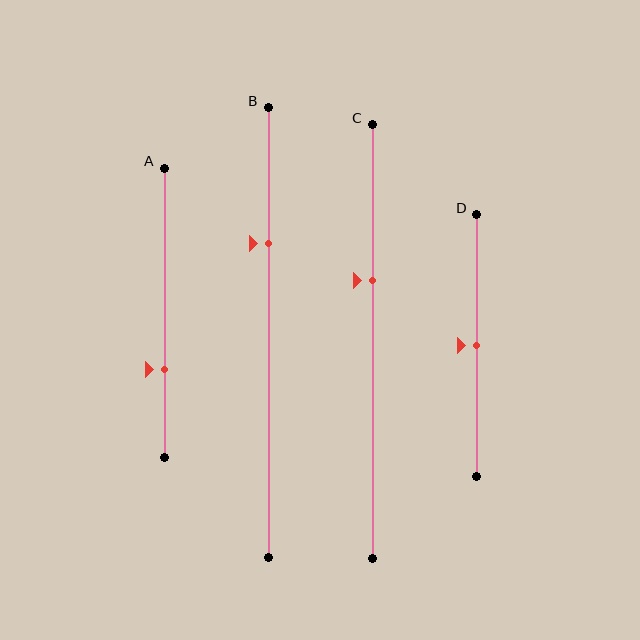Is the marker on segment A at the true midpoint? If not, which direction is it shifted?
No, the marker on segment A is shifted downward by about 20% of the segment length.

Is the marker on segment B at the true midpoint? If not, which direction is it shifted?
No, the marker on segment B is shifted upward by about 20% of the segment length.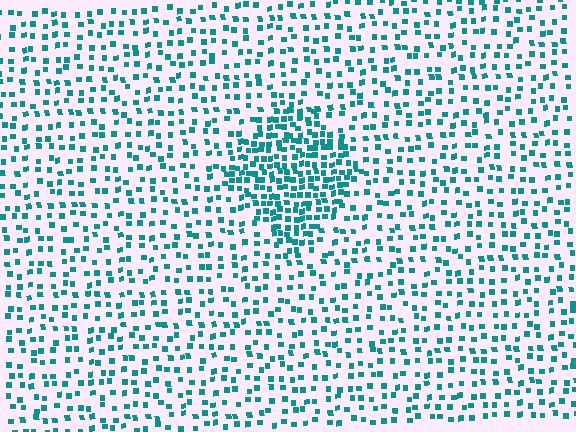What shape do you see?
I see a diamond.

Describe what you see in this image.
The image contains small teal elements arranged at two different densities. A diamond-shaped region is visible where the elements are more densely packed than the surrounding area.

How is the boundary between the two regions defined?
The boundary is defined by a change in element density (approximately 2.2x ratio). All elements are the same color, size, and shape.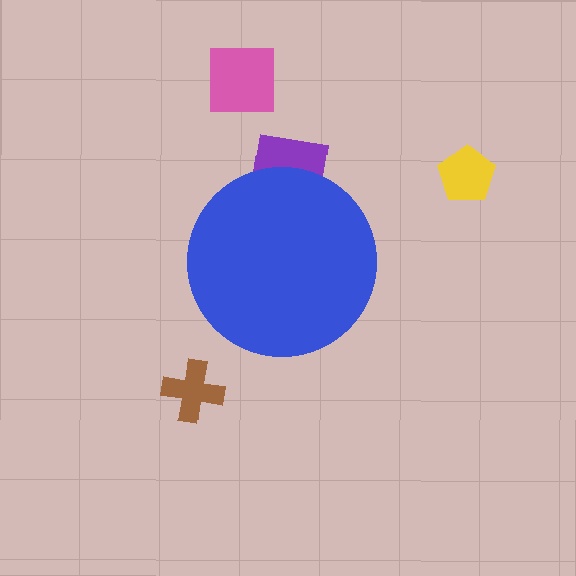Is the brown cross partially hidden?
No, the brown cross is fully visible.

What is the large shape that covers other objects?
A blue circle.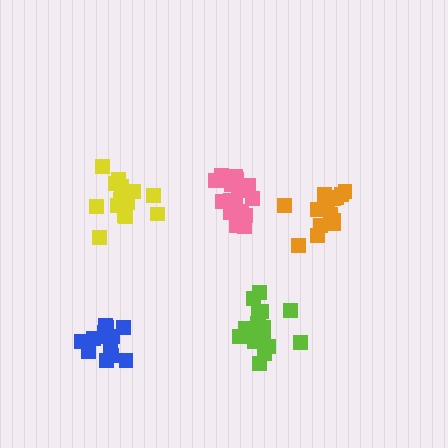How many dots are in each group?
Group 1: 14 dots, Group 2: 18 dots, Group 3: 15 dots, Group 4: 13 dots, Group 5: 17 dots (77 total).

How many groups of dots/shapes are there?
There are 5 groups.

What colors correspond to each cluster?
The clusters are colored: orange, lime, yellow, blue, pink.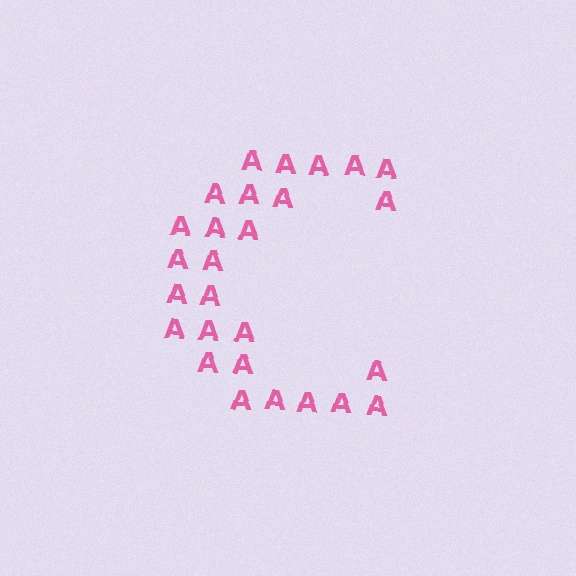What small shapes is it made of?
It is made of small letter A's.